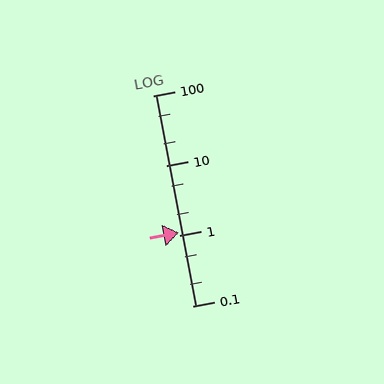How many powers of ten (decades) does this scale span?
The scale spans 3 decades, from 0.1 to 100.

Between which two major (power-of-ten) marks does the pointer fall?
The pointer is between 1 and 10.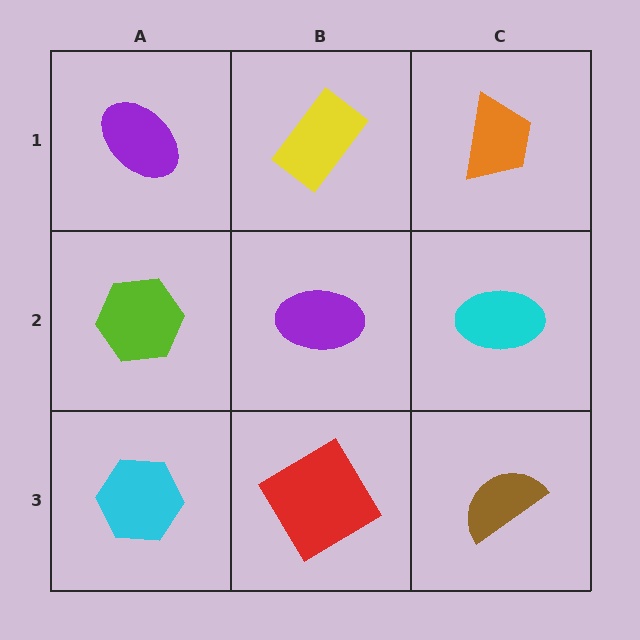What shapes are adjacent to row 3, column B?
A purple ellipse (row 2, column B), a cyan hexagon (row 3, column A), a brown semicircle (row 3, column C).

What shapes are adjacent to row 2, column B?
A yellow rectangle (row 1, column B), a red diamond (row 3, column B), a lime hexagon (row 2, column A), a cyan ellipse (row 2, column C).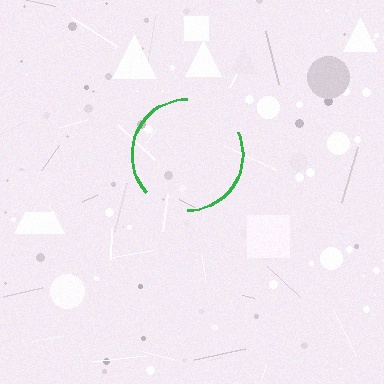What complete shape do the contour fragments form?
The contour fragments form a circle.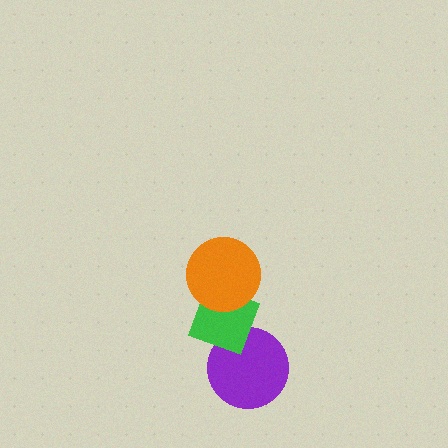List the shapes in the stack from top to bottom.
From top to bottom: the orange circle, the green diamond, the purple circle.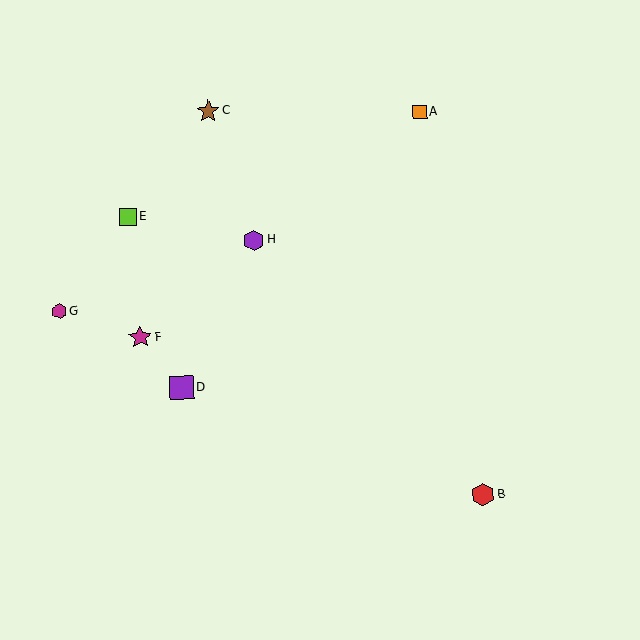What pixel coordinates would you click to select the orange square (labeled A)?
Click at (420, 112) to select the orange square A.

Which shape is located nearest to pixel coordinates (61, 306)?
The magenta hexagon (labeled G) at (59, 311) is nearest to that location.